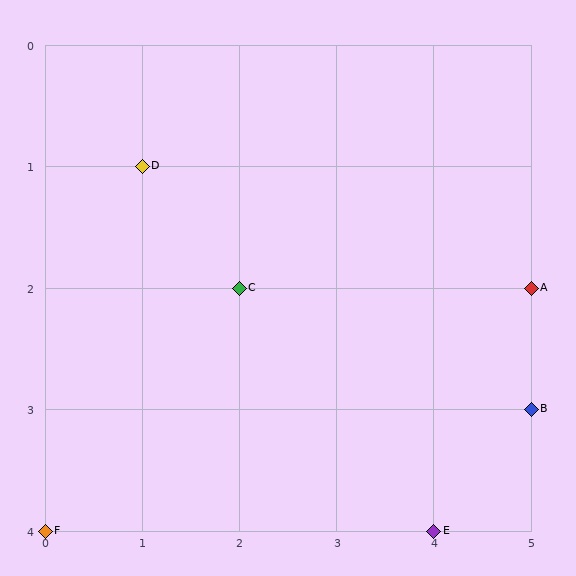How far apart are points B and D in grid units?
Points B and D are 4 columns and 2 rows apart (about 4.5 grid units diagonally).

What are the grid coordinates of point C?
Point C is at grid coordinates (2, 2).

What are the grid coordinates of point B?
Point B is at grid coordinates (5, 3).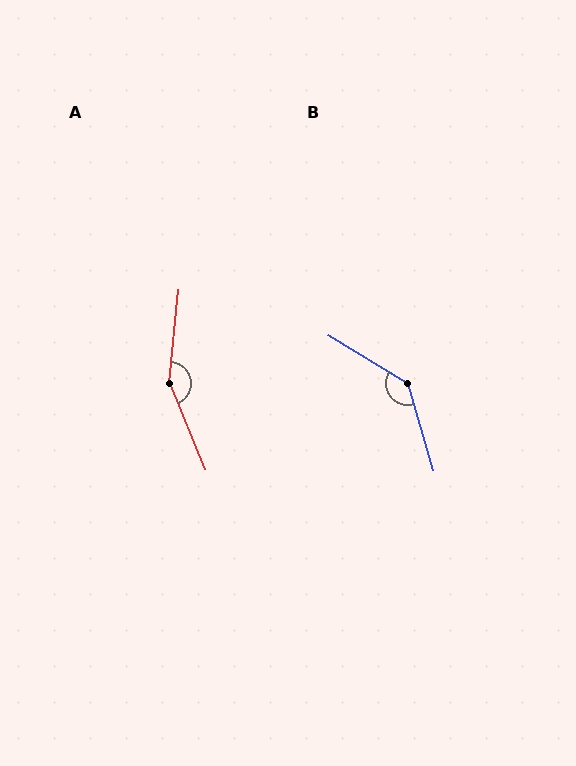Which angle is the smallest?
B, at approximately 138 degrees.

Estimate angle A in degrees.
Approximately 152 degrees.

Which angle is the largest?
A, at approximately 152 degrees.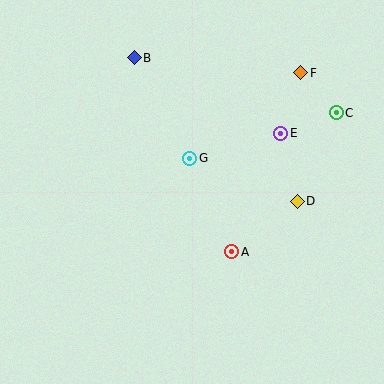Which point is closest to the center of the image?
Point G at (190, 158) is closest to the center.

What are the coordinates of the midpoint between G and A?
The midpoint between G and A is at (211, 205).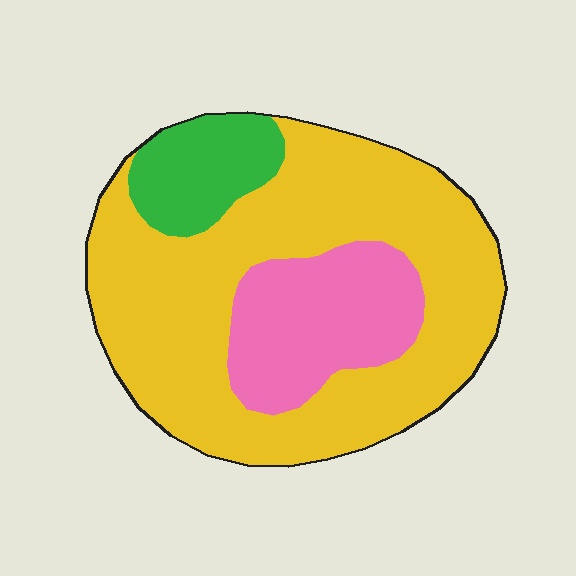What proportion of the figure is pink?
Pink covers 21% of the figure.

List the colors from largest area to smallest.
From largest to smallest: yellow, pink, green.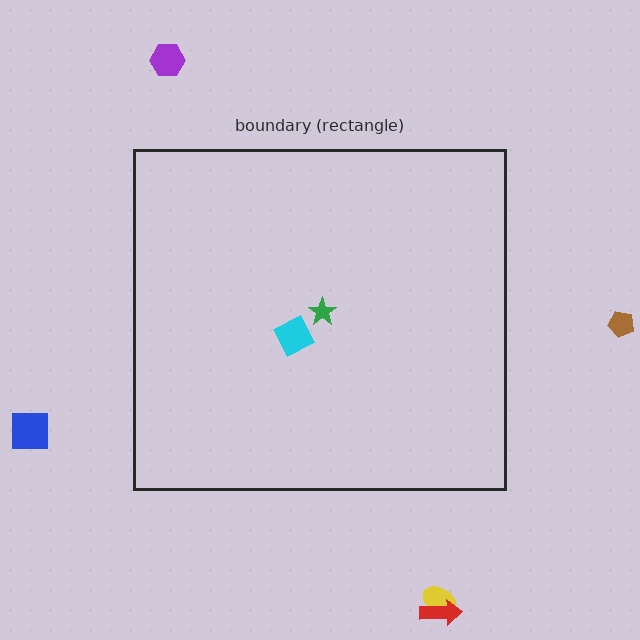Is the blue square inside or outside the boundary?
Outside.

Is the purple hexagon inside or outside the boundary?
Outside.